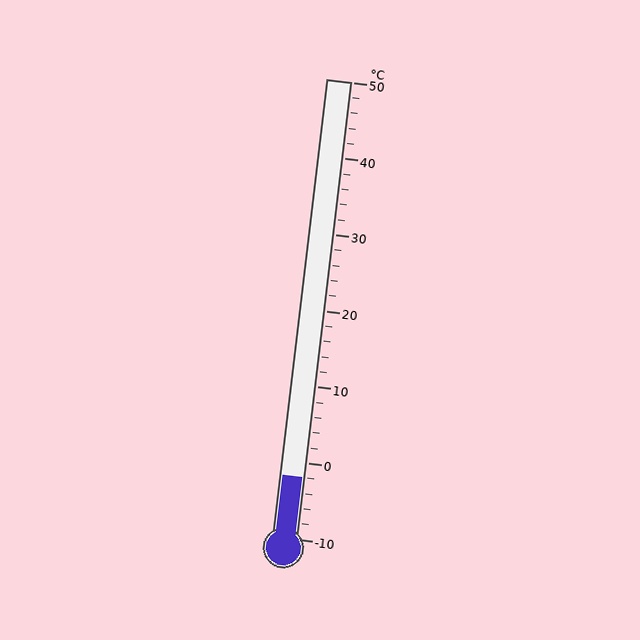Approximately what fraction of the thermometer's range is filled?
The thermometer is filled to approximately 15% of its range.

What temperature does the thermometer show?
The thermometer shows approximately -2°C.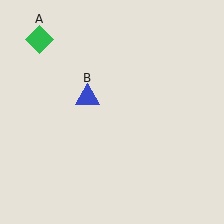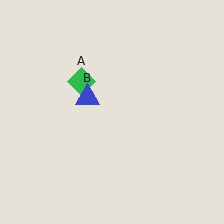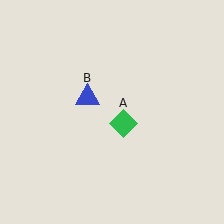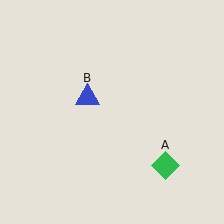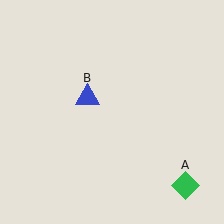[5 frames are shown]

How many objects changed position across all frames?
1 object changed position: green diamond (object A).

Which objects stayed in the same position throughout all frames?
Blue triangle (object B) remained stationary.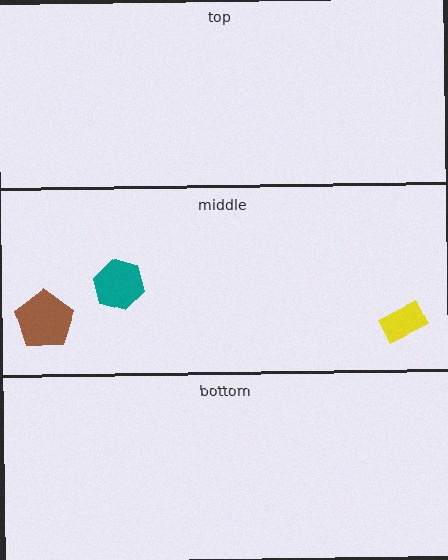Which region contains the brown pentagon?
The middle region.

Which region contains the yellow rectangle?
The middle region.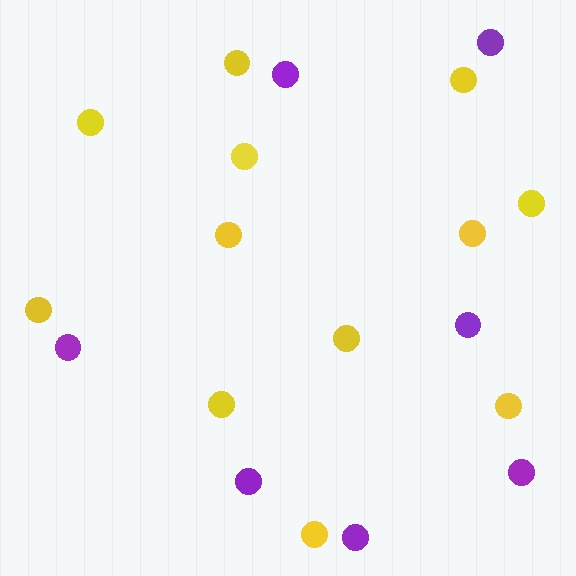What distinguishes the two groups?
There are 2 groups: one group of purple circles (7) and one group of yellow circles (12).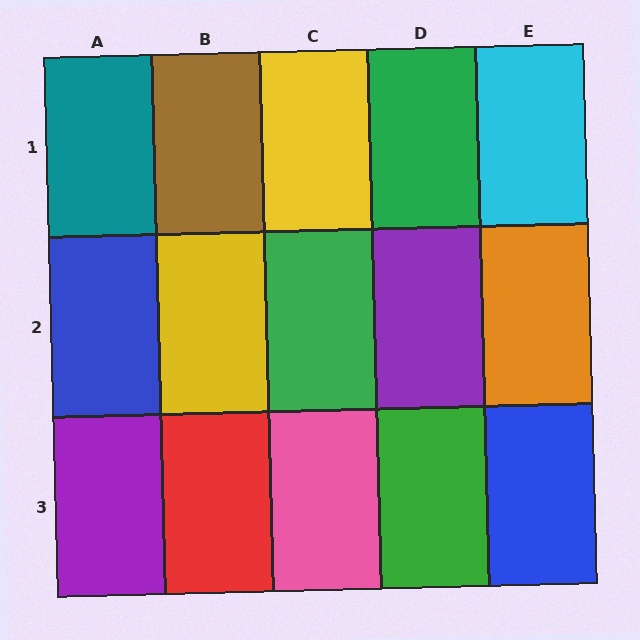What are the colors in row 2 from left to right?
Blue, yellow, green, purple, orange.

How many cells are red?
1 cell is red.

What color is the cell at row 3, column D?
Green.